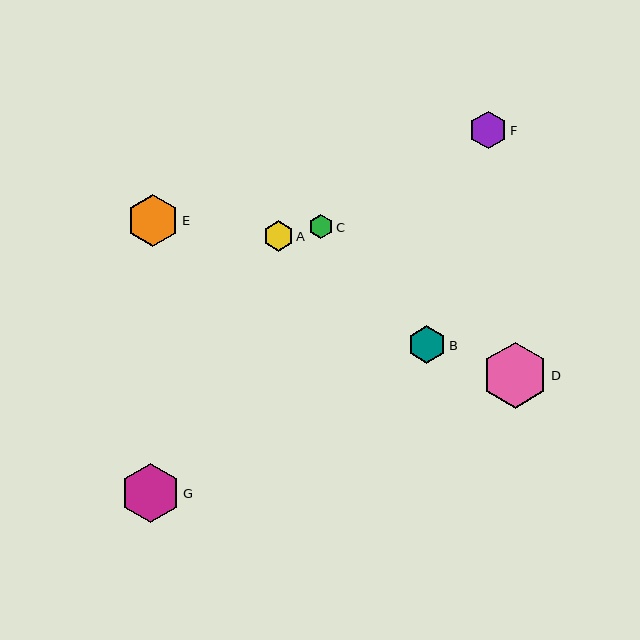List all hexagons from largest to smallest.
From largest to smallest: D, G, E, B, F, A, C.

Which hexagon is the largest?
Hexagon D is the largest with a size of approximately 66 pixels.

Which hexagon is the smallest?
Hexagon C is the smallest with a size of approximately 24 pixels.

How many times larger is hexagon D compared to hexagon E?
Hexagon D is approximately 1.3 times the size of hexagon E.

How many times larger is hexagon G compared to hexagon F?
Hexagon G is approximately 1.6 times the size of hexagon F.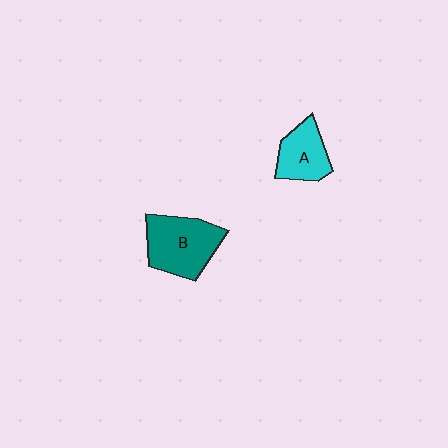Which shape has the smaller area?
Shape A (cyan).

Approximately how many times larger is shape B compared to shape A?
Approximately 1.5 times.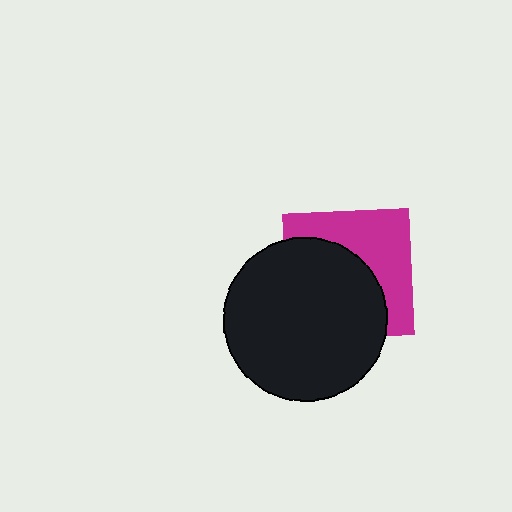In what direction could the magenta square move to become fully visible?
The magenta square could move toward the upper-right. That would shift it out from behind the black circle entirely.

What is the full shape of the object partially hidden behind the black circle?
The partially hidden object is a magenta square.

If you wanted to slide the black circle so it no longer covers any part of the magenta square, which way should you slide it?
Slide it toward the lower-left — that is the most direct way to separate the two shapes.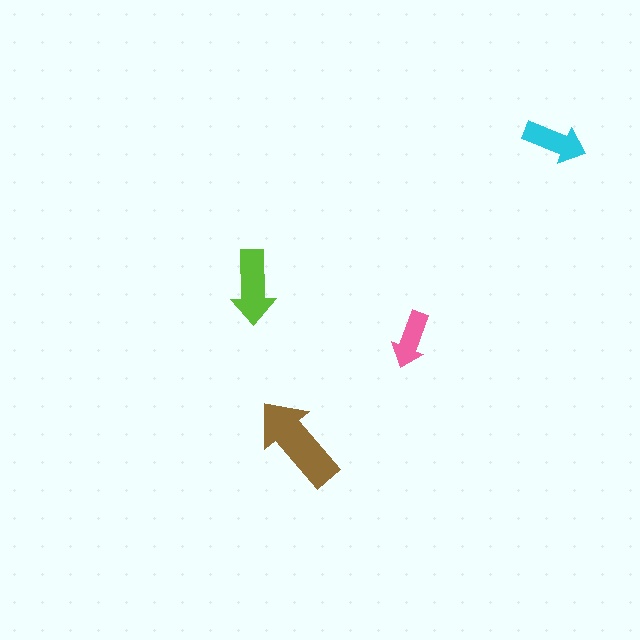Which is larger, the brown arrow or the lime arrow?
The brown one.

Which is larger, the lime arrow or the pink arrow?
The lime one.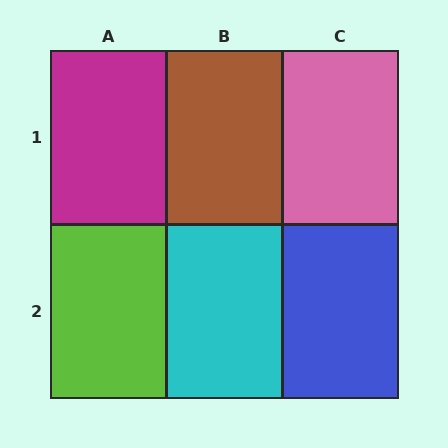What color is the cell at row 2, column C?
Blue.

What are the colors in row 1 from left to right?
Magenta, brown, pink.